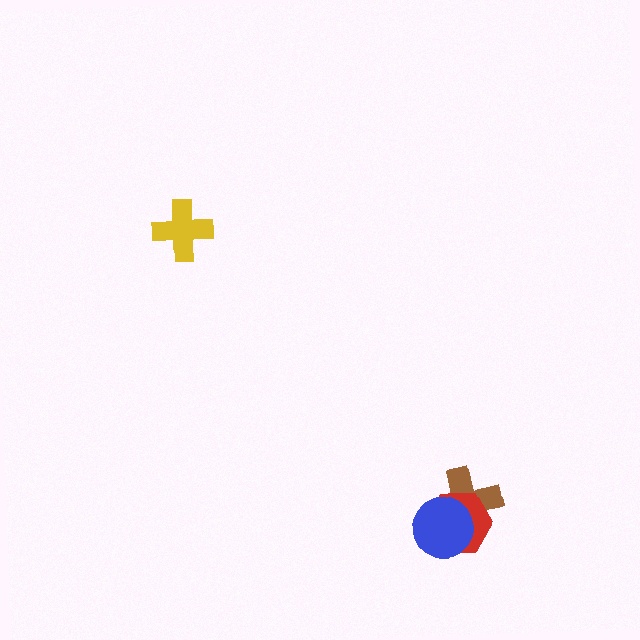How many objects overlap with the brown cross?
2 objects overlap with the brown cross.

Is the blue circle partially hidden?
No, no other shape covers it.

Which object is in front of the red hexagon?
The blue circle is in front of the red hexagon.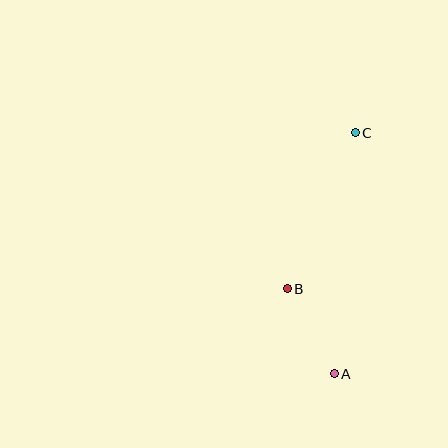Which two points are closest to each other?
Points A and B are closest to each other.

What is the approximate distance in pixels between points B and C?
The distance between B and C is approximately 170 pixels.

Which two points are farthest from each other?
Points A and C are farthest from each other.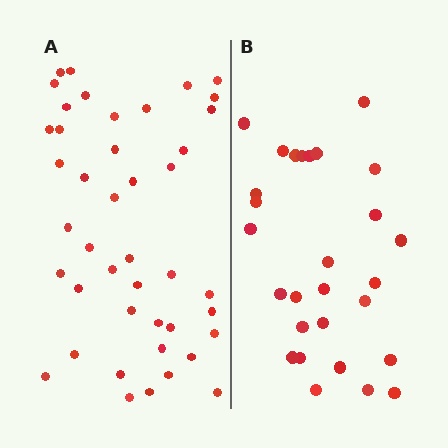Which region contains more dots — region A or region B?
Region A (the left region) has more dots.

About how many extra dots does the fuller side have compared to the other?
Region A has approximately 15 more dots than region B.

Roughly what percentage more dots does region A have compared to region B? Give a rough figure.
About 55% more.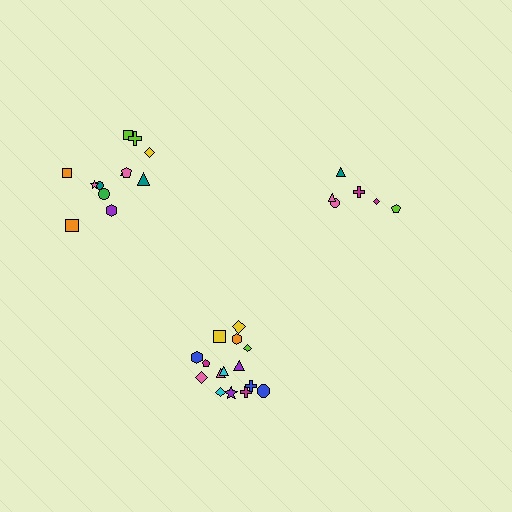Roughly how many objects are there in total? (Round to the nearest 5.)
Roughly 35 objects in total.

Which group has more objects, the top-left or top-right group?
The top-left group.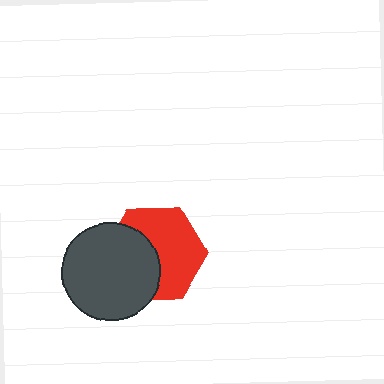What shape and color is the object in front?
The object in front is a dark gray circle.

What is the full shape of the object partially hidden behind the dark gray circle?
The partially hidden object is a red hexagon.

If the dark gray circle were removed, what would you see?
You would see the complete red hexagon.